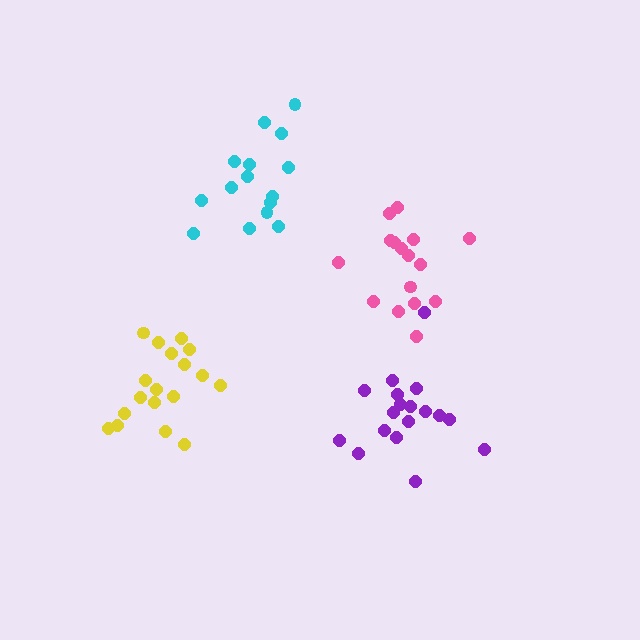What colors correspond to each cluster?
The clusters are colored: yellow, pink, cyan, purple.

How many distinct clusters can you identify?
There are 4 distinct clusters.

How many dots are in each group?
Group 1: 18 dots, Group 2: 16 dots, Group 3: 15 dots, Group 4: 18 dots (67 total).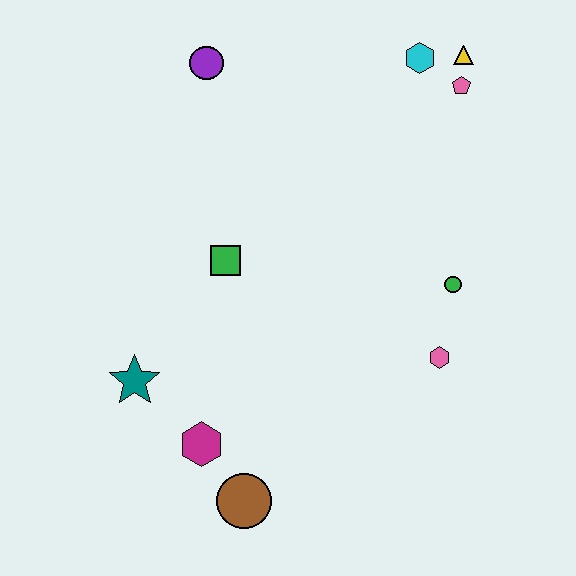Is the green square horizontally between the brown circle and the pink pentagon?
No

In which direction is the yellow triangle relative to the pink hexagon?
The yellow triangle is above the pink hexagon.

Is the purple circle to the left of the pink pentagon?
Yes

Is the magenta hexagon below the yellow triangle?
Yes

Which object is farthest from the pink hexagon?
The purple circle is farthest from the pink hexagon.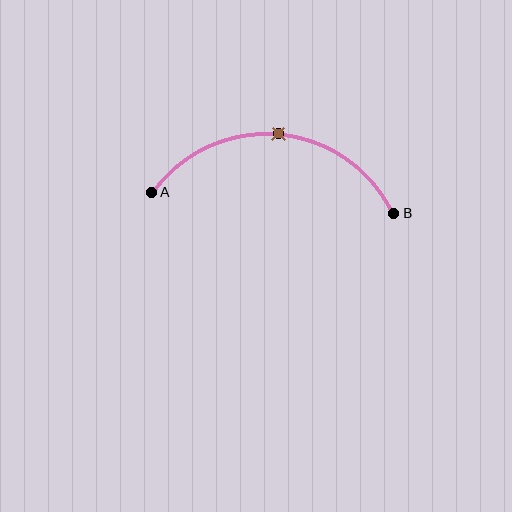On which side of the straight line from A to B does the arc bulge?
The arc bulges above the straight line connecting A and B.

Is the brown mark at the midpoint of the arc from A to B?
Yes. The brown mark lies on the arc at equal arc-length from both A and B — it is the arc midpoint.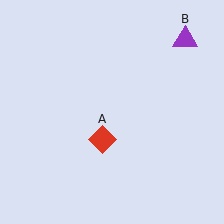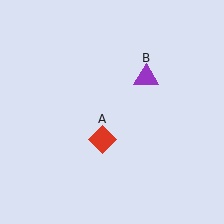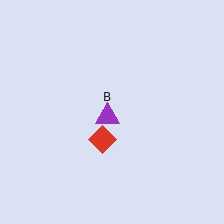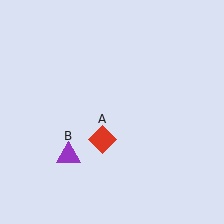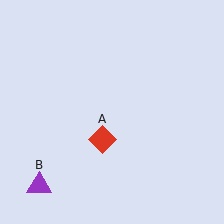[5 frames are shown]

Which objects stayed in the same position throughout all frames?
Red diamond (object A) remained stationary.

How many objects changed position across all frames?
1 object changed position: purple triangle (object B).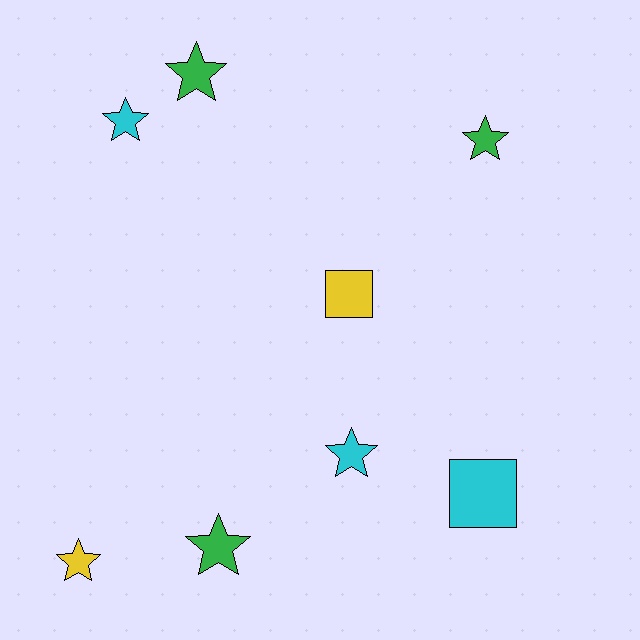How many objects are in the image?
There are 8 objects.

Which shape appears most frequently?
Star, with 6 objects.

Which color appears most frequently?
Cyan, with 3 objects.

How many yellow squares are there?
There is 1 yellow square.